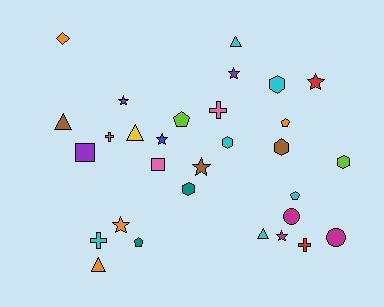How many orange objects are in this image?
There are 4 orange objects.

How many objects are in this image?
There are 30 objects.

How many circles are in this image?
There are 2 circles.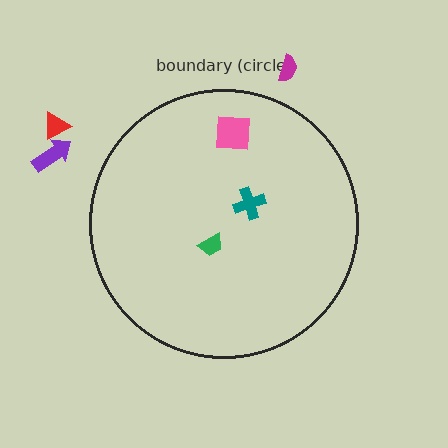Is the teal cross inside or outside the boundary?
Inside.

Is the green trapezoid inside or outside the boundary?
Inside.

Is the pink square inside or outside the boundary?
Inside.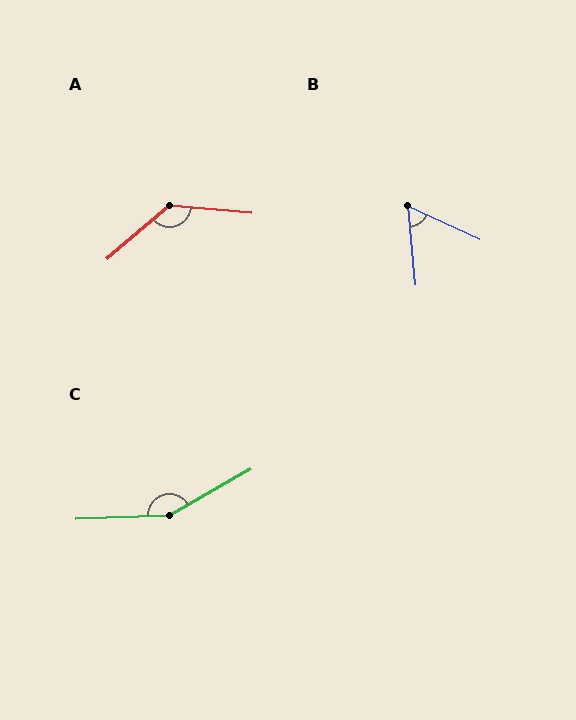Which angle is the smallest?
B, at approximately 60 degrees.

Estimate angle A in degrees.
Approximately 134 degrees.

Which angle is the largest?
C, at approximately 152 degrees.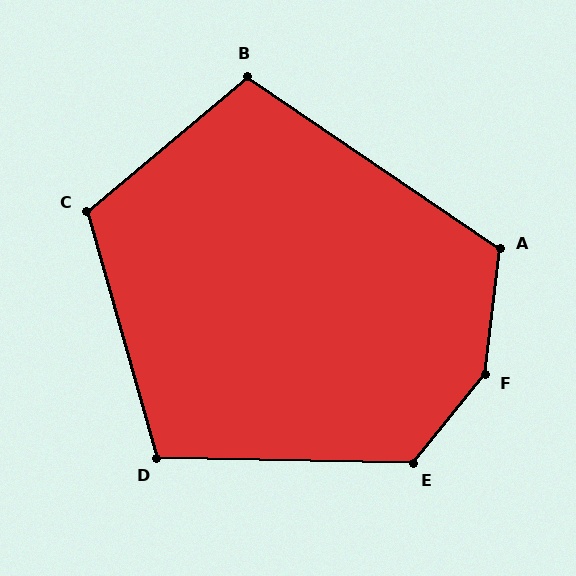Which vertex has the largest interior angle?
F, at approximately 148 degrees.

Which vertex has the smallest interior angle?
B, at approximately 106 degrees.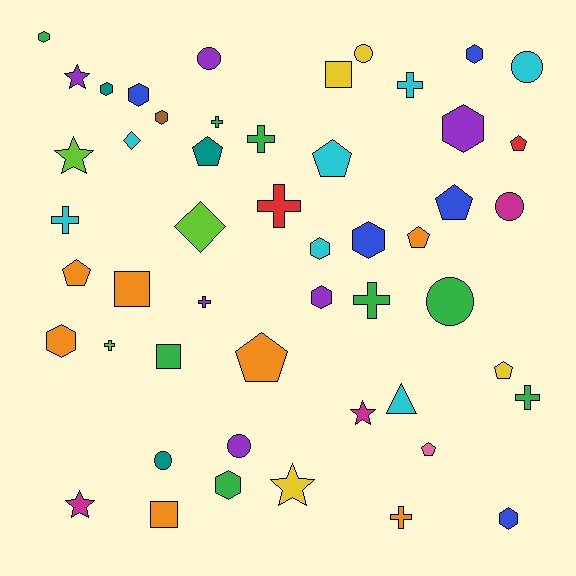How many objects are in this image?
There are 50 objects.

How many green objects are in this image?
There are 8 green objects.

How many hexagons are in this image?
There are 12 hexagons.